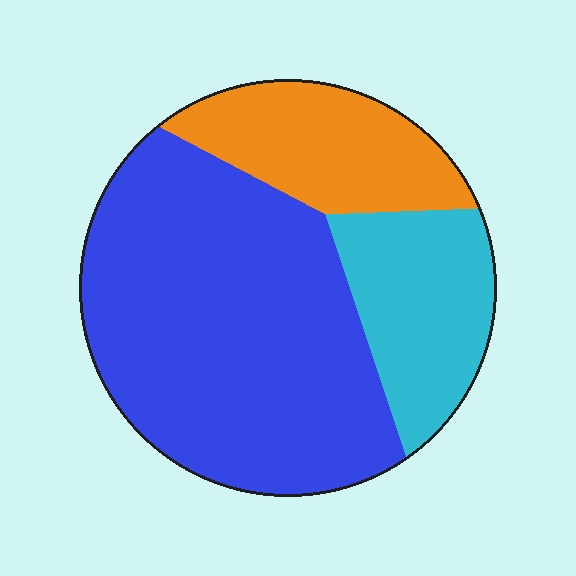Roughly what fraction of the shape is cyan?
Cyan takes up about one fifth (1/5) of the shape.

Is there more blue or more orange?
Blue.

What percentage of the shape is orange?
Orange takes up about one fifth (1/5) of the shape.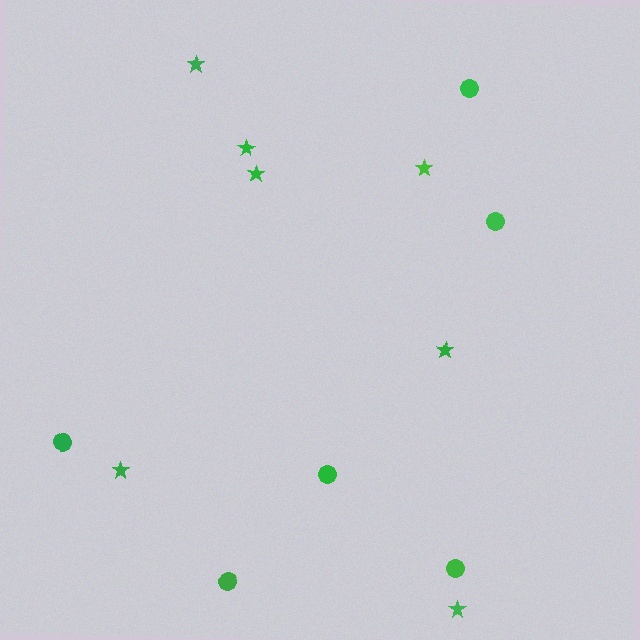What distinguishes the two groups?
There are 2 groups: one group of stars (7) and one group of circles (6).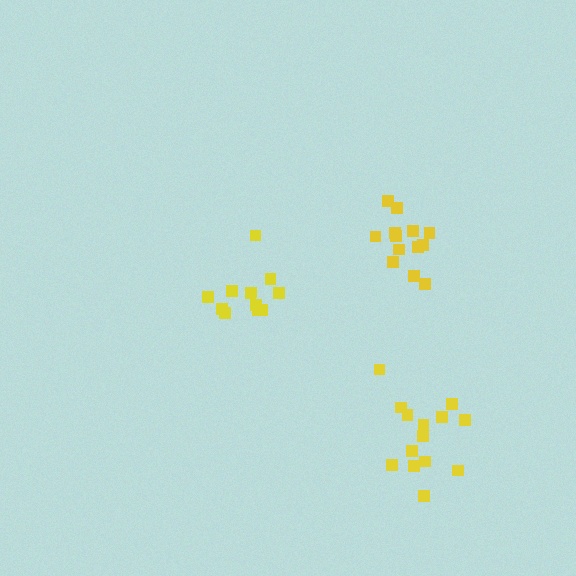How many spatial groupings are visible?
There are 3 spatial groupings.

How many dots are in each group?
Group 1: 12 dots, Group 2: 13 dots, Group 3: 14 dots (39 total).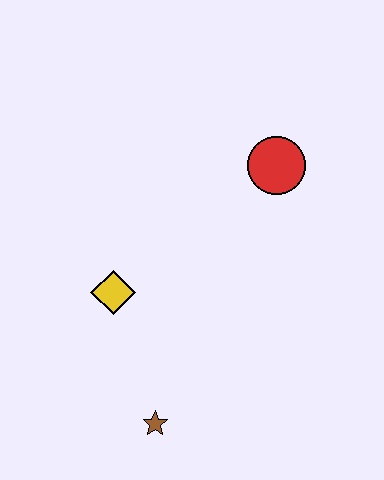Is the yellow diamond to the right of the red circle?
No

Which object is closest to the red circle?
The yellow diamond is closest to the red circle.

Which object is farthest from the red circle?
The brown star is farthest from the red circle.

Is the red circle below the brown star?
No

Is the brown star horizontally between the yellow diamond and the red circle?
Yes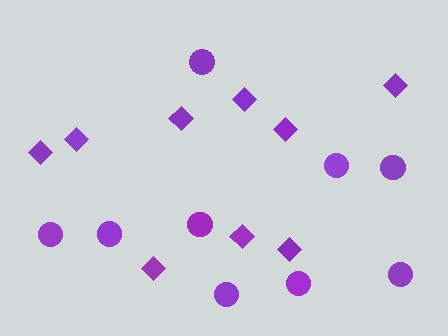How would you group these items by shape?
There are 2 groups: one group of diamonds (9) and one group of circles (9).